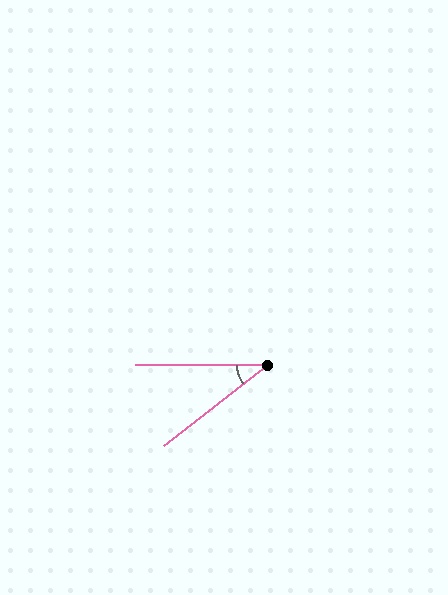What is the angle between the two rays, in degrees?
Approximately 38 degrees.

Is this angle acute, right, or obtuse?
It is acute.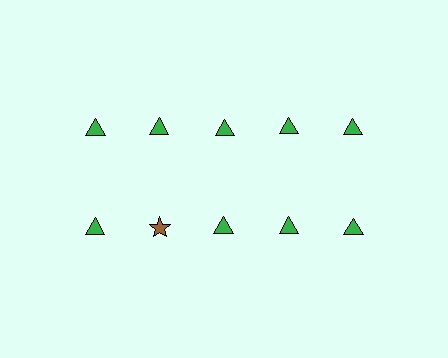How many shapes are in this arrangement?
There are 10 shapes arranged in a grid pattern.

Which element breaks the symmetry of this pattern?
The brown star in the second row, second from left column breaks the symmetry. All other shapes are green triangles.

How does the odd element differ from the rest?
It differs in both color (brown instead of green) and shape (star instead of triangle).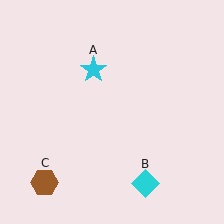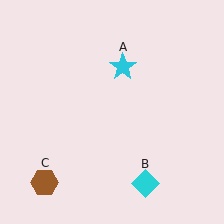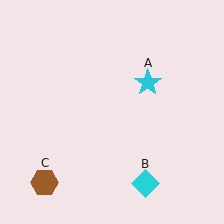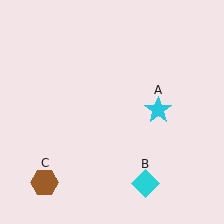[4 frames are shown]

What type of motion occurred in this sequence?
The cyan star (object A) rotated clockwise around the center of the scene.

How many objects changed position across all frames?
1 object changed position: cyan star (object A).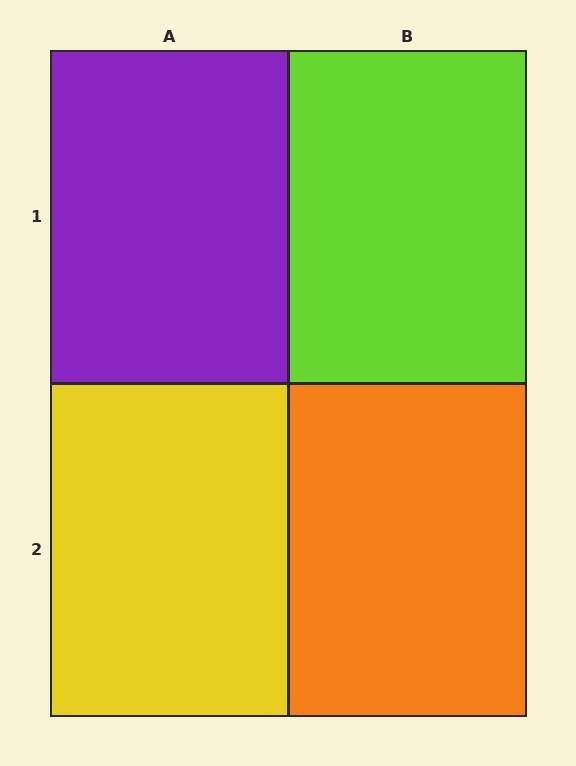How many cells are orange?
1 cell is orange.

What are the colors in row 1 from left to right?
Purple, lime.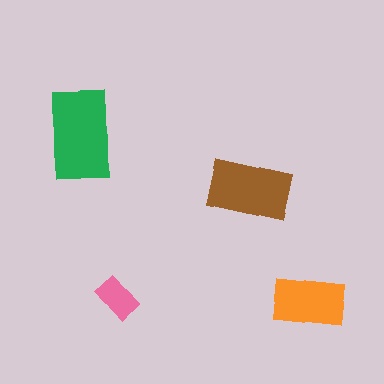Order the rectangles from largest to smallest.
the green one, the brown one, the orange one, the pink one.